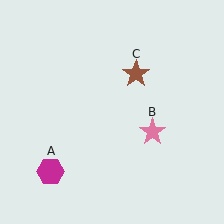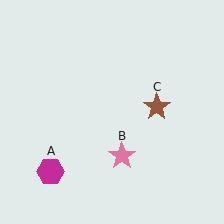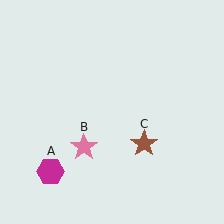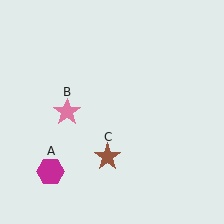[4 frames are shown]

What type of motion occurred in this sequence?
The pink star (object B), brown star (object C) rotated clockwise around the center of the scene.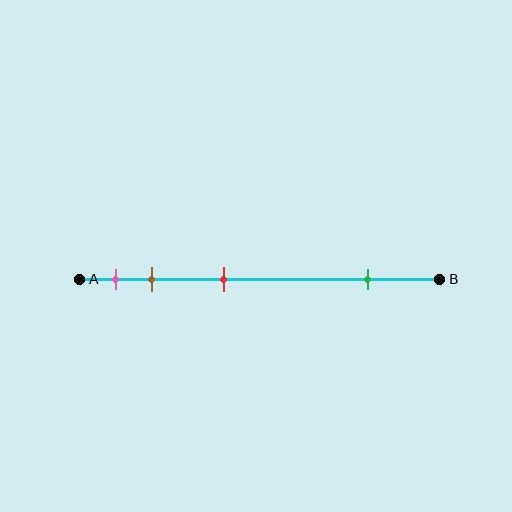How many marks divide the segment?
There are 4 marks dividing the segment.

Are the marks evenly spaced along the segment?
No, the marks are not evenly spaced.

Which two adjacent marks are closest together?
The pink and brown marks are the closest adjacent pair.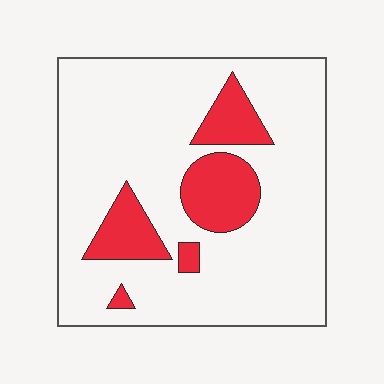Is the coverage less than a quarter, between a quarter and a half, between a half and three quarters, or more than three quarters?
Less than a quarter.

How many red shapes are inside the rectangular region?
5.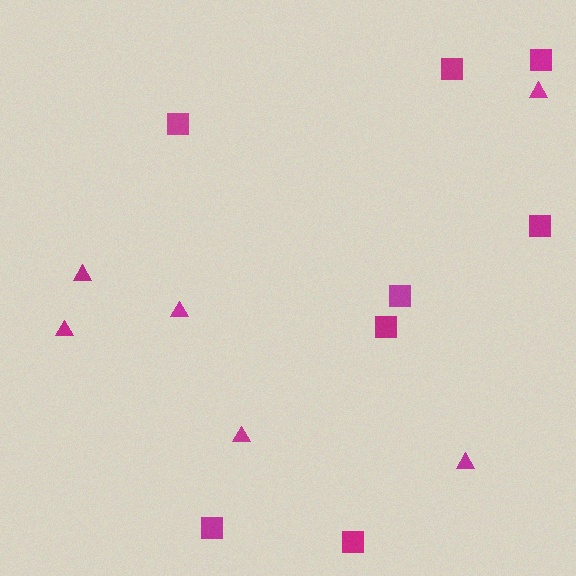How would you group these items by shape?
There are 2 groups: one group of triangles (6) and one group of squares (8).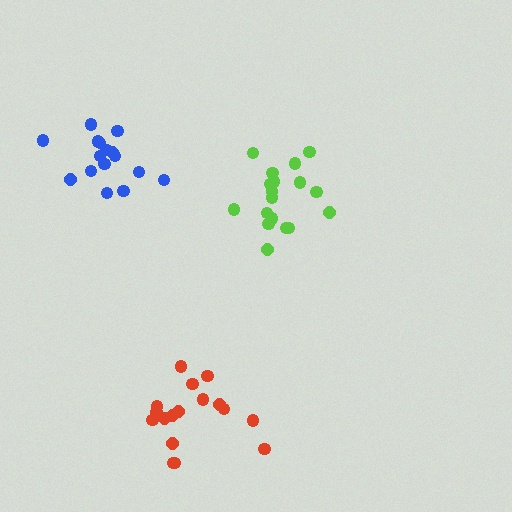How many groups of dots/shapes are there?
There are 3 groups.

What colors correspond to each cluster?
The clusters are colored: red, lime, blue.